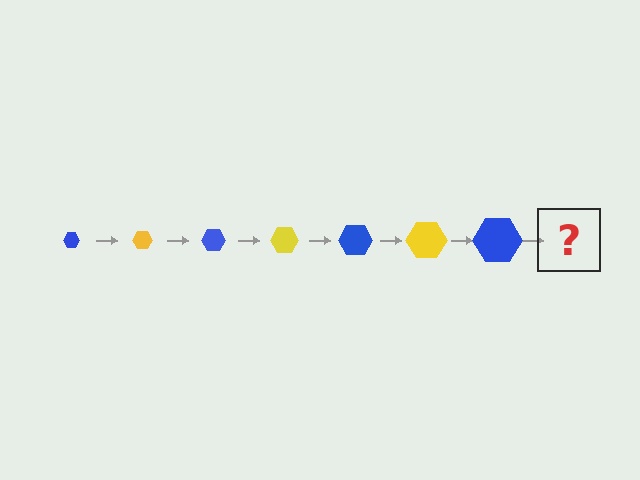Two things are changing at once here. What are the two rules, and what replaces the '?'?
The two rules are that the hexagon grows larger each step and the color cycles through blue and yellow. The '?' should be a yellow hexagon, larger than the previous one.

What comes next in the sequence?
The next element should be a yellow hexagon, larger than the previous one.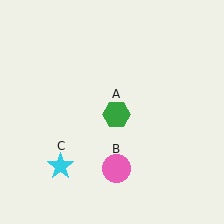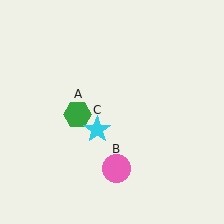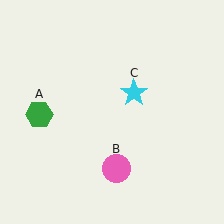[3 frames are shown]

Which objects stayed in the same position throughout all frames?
Pink circle (object B) remained stationary.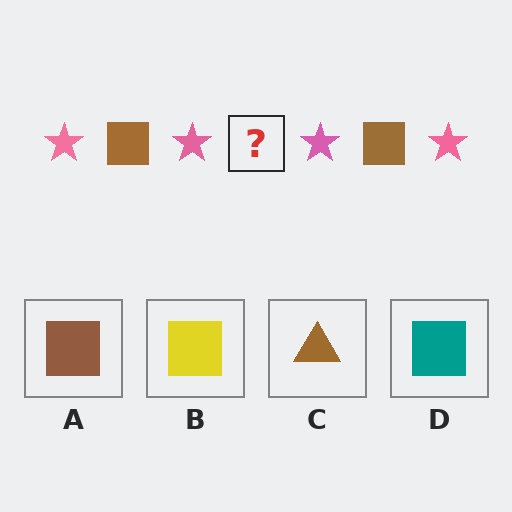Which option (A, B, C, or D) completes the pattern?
A.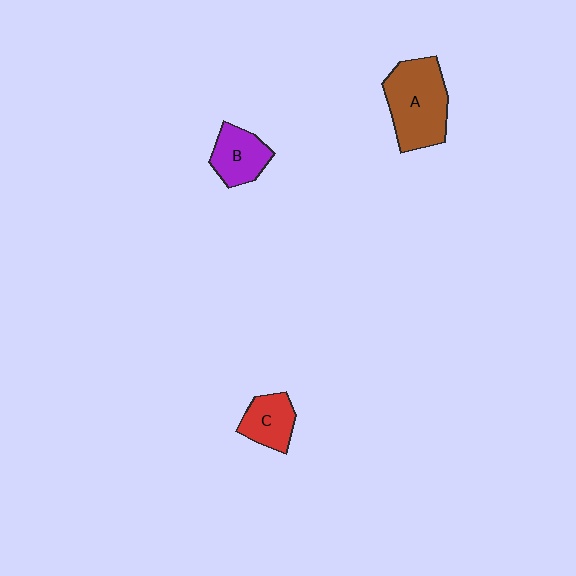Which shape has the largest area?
Shape A (brown).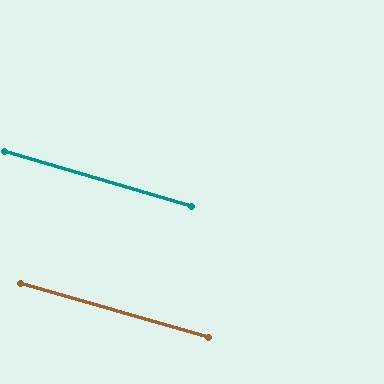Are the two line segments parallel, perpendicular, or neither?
Parallel — their directions differ by only 0.5°.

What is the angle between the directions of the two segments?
Approximately 0 degrees.